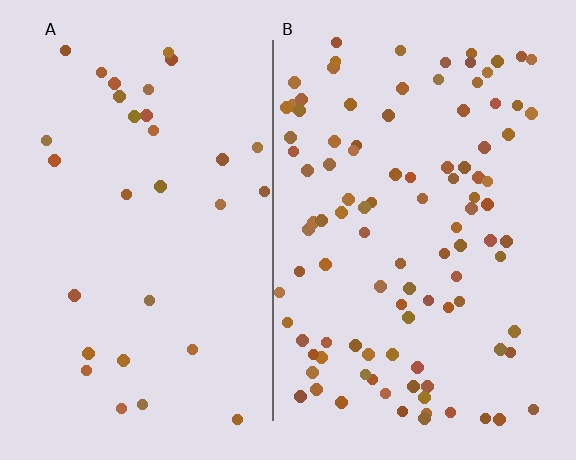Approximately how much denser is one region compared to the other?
Approximately 3.3× — region B over region A.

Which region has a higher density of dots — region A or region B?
B (the right).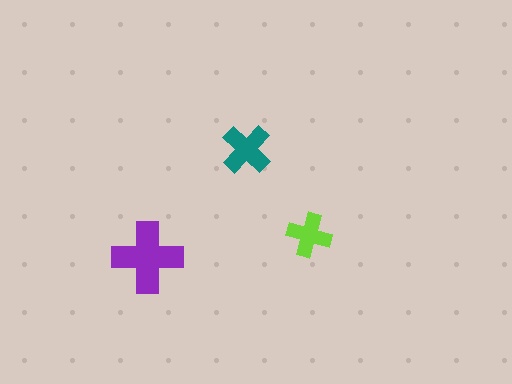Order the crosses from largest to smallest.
the purple one, the teal one, the lime one.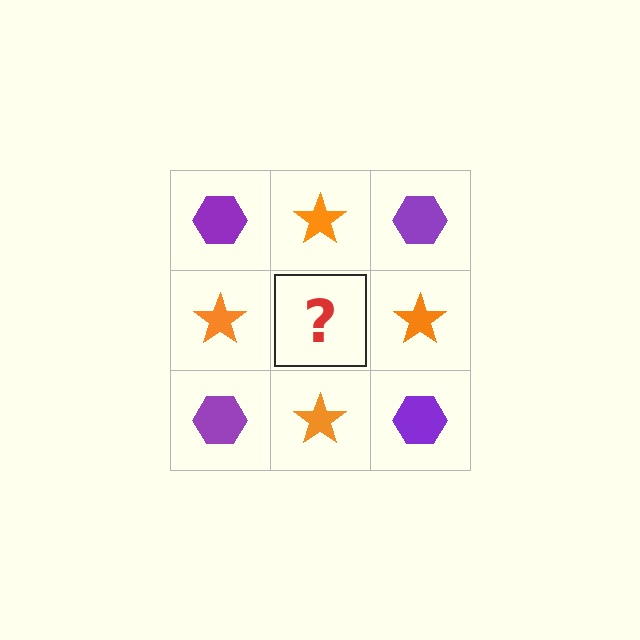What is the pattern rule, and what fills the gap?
The rule is that it alternates purple hexagon and orange star in a checkerboard pattern. The gap should be filled with a purple hexagon.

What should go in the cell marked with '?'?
The missing cell should contain a purple hexagon.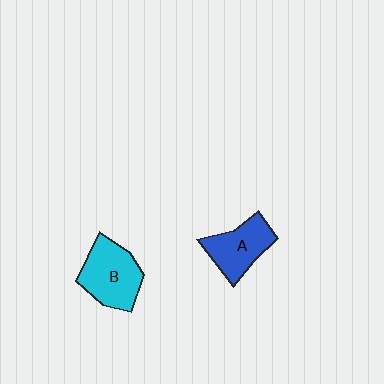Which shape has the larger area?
Shape B (cyan).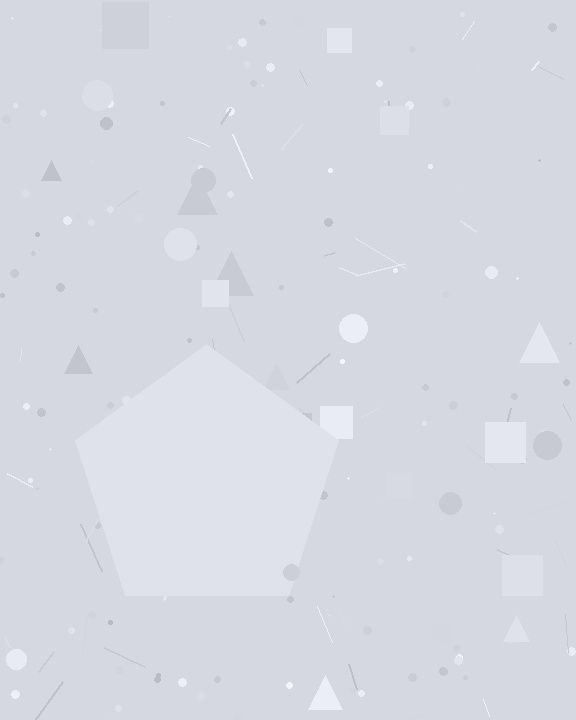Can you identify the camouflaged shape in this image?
The camouflaged shape is a pentagon.